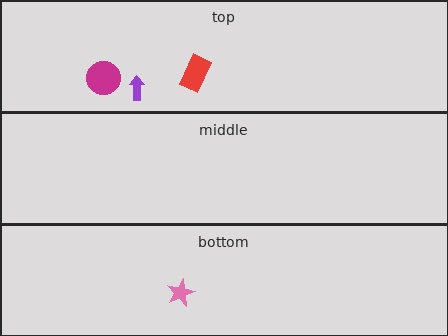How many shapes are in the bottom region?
1.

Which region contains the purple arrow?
The top region.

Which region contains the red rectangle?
The top region.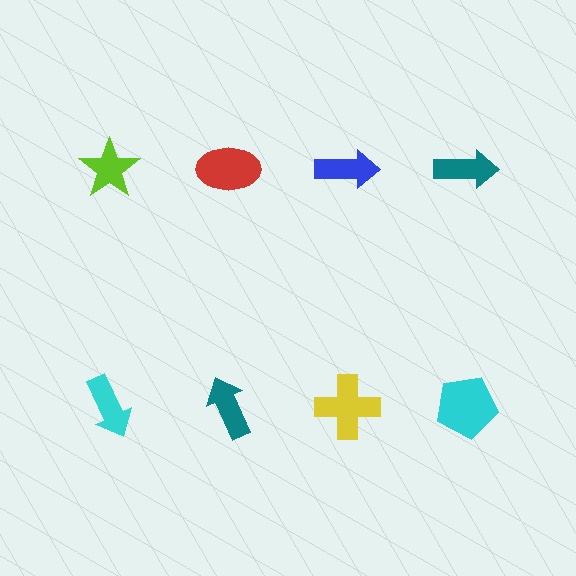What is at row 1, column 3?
A blue arrow.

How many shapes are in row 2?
4 shapes.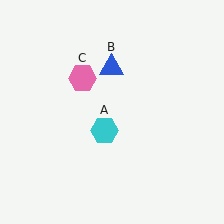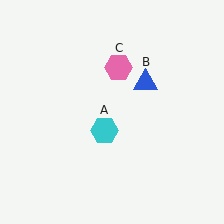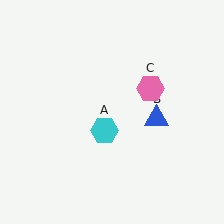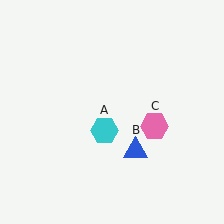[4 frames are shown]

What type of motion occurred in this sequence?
The blue triangle (object B), pink hexagon (object C) rotated clockwise around the center of the scene.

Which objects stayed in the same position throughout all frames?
Cyan hexagon (object A) remained stationary.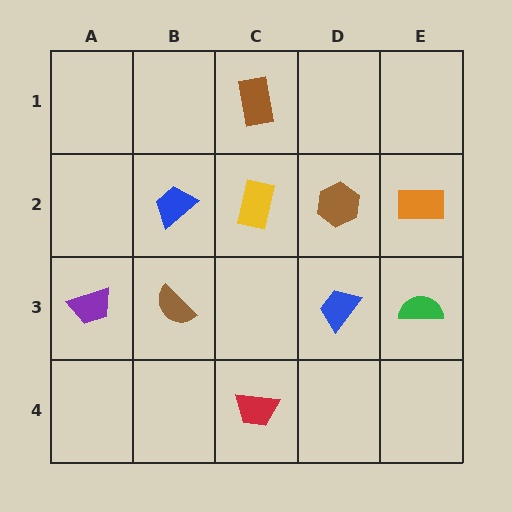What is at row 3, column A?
A purple trapezoid.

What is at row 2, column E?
An orange rectangle.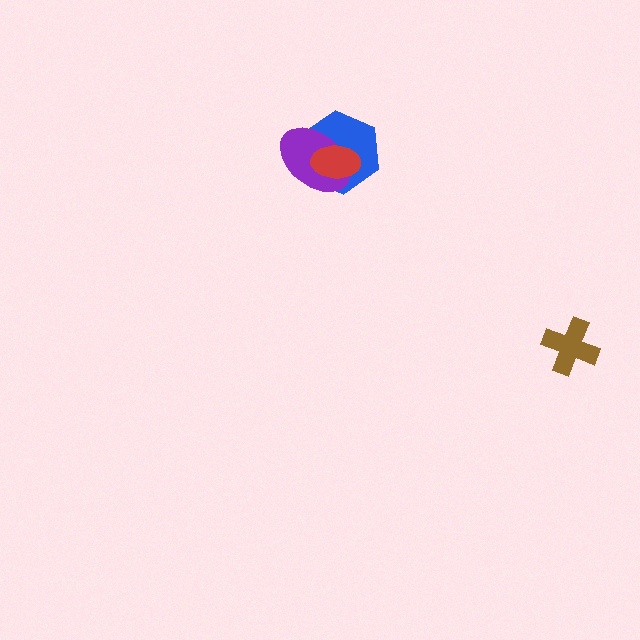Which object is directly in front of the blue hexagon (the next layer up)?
The purple ellipse is directly in front of the blue hexagon.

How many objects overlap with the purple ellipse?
2 objects overlap with the purple ellipse.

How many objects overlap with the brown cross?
0 objects overlap with the brown cross.